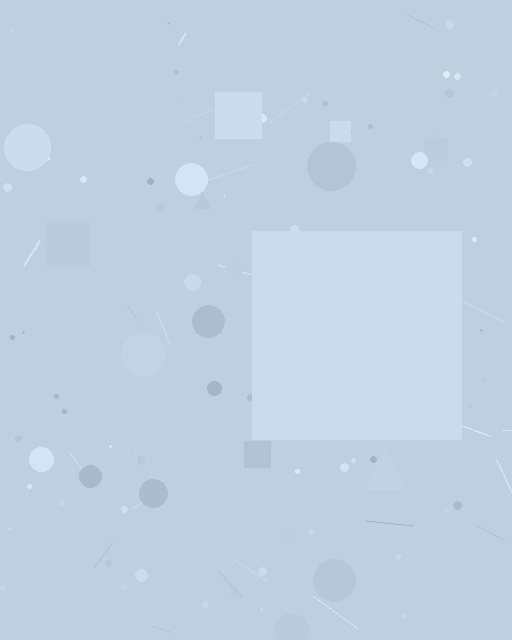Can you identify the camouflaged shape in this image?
The camouflaged shape is a square.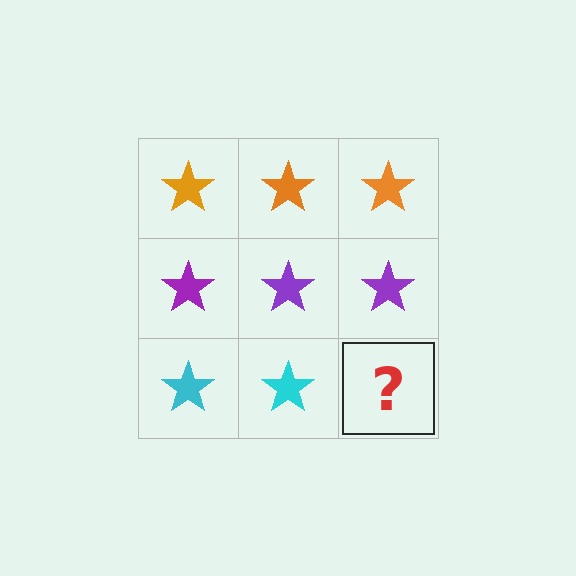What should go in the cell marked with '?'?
The missing cell should contain a cyan star.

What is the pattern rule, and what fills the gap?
The rule is that each row has a consistent color. The gap should be filled with a cyan star.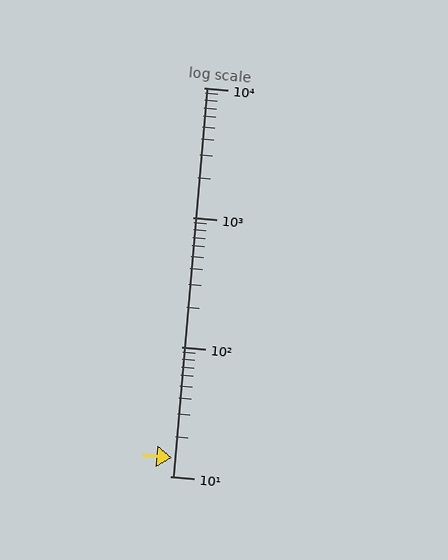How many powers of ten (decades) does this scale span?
The scale spans 3 decades, from 10 to 10000.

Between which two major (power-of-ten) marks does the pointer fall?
The pointer is between 10 and 100.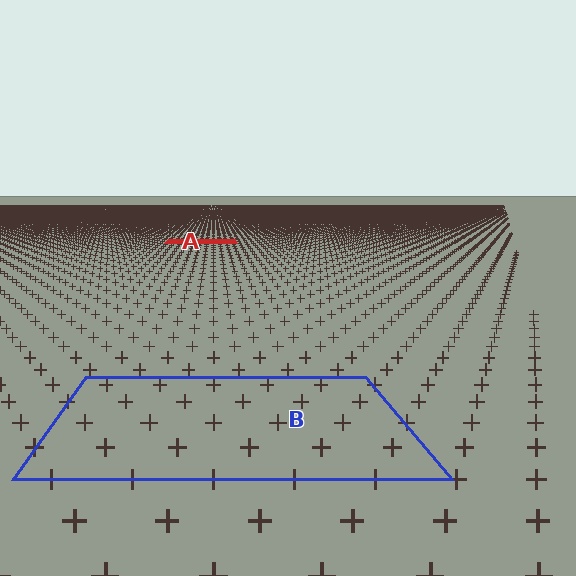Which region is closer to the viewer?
Region B is closer. The texture elements there are larger and more spread out.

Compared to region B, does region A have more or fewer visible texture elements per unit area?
Region A has more texture elements per unit area — they are packed more densely because it is farther away.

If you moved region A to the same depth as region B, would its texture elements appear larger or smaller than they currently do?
They would appear larger. At a closer depth, the same texture elements are projected at a bigger on-screen size.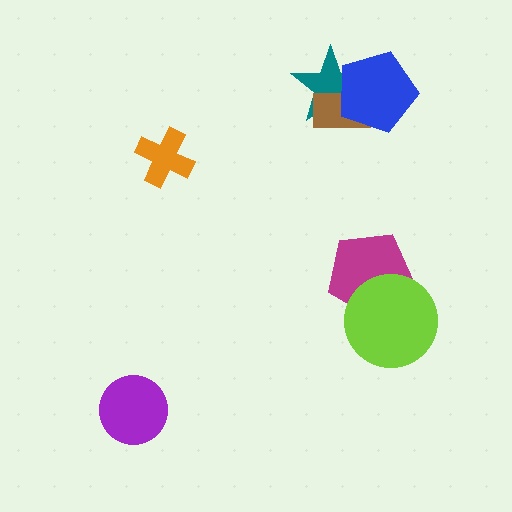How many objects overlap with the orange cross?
0 objects overlap with the orange cross.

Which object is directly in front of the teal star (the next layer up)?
The brown rectangle is directly in front of the teal star.